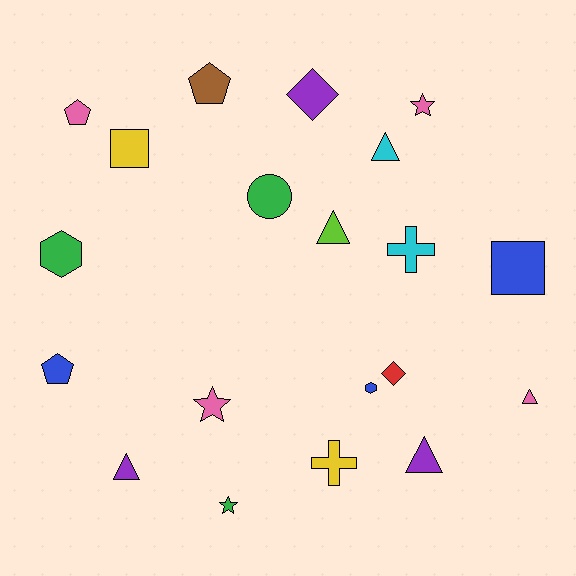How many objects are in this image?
There are 20 objects.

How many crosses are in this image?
There are 2 crosses.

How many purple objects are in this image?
There are 3 purple objects.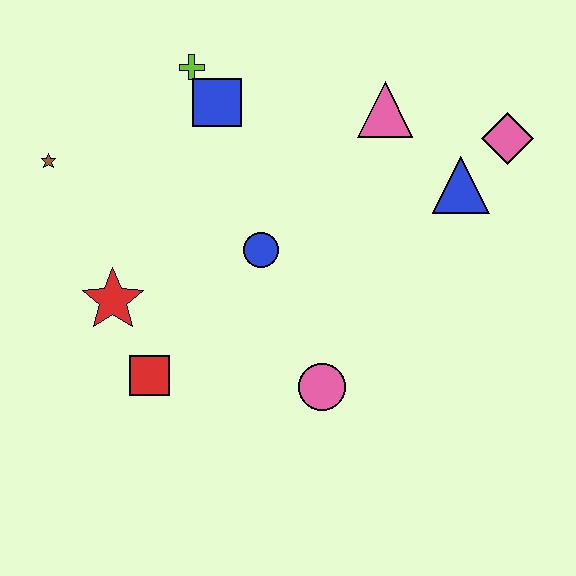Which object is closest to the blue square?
The lime cross is closest to the blue square.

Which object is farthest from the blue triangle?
The brown star is farthest from the blue triangle.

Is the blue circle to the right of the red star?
Yes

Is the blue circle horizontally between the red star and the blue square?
No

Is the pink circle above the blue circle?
No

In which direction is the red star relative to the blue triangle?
The red star is to the left of the blue triangle.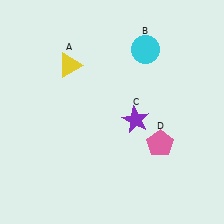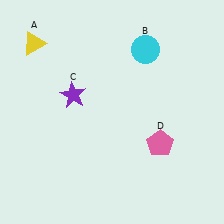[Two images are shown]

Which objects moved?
The objects that moved are: the yellow triangle (A), the purple star (C).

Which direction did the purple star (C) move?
The purple star (C) moved left.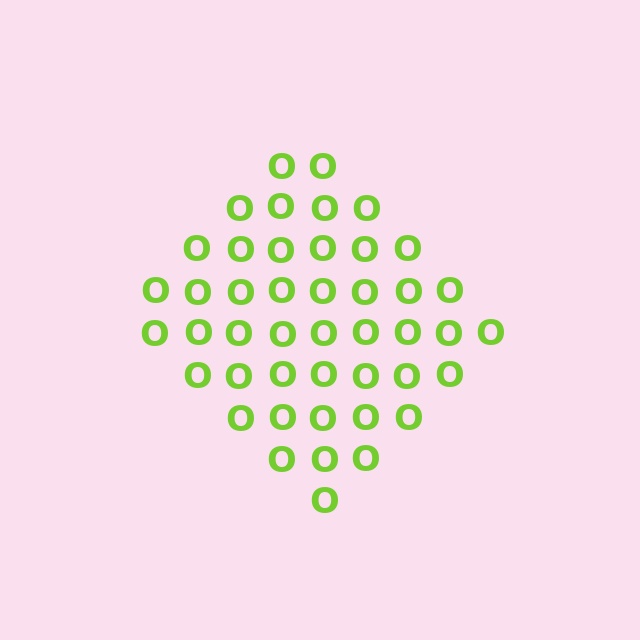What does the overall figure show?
The overall figure shows a diamond.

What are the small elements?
The small elements are letter O's.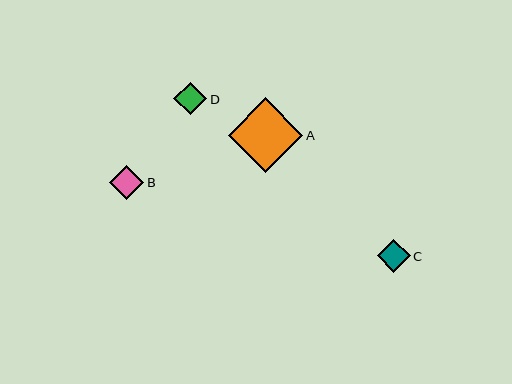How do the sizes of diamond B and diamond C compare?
Diamond B and diamond C are approximately the same size.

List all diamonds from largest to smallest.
From largest to smallest: A, B, D, C.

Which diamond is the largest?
Diamond A is the largest with a size of approximately 75 pixels.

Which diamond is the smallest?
Diamond C is the smallest with a size of approximately 32 pixels.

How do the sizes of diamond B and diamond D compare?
Diamond B and diamond D are approximately the same size.